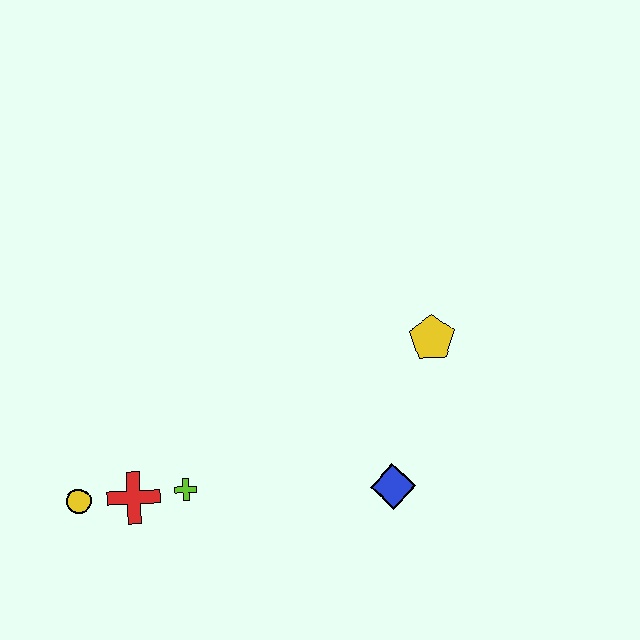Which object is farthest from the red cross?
The yellow pentagon is farthest from the red cross.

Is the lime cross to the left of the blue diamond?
Yes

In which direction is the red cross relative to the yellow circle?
The red cross is to the right of the yellow circle.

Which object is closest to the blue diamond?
The yellow pentagon is closest to the blue diamond.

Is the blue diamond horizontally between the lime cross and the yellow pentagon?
Yes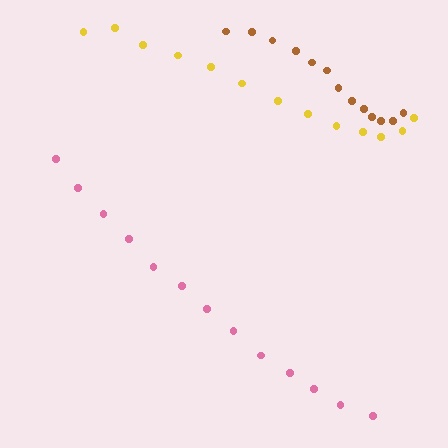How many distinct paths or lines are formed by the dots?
There are 3 distinct paths.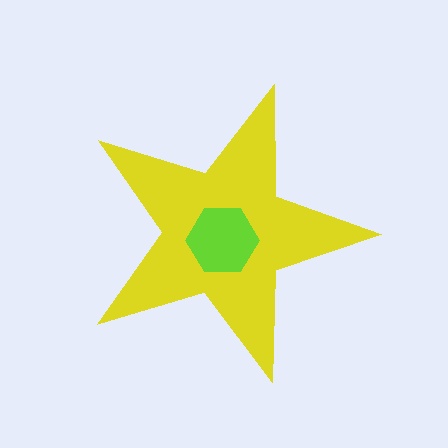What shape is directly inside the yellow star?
The lime hexagon.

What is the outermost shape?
The yellow star.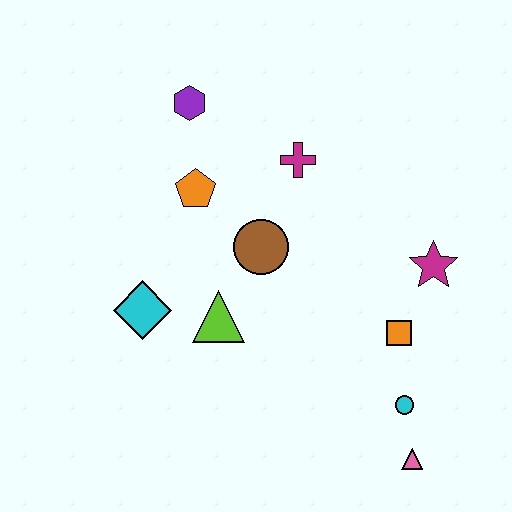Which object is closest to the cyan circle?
The pink triangle is closest to the cyan circle.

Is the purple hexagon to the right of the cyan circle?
No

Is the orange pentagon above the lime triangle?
Yes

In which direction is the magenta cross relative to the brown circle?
The magenta cross is above the brown circle.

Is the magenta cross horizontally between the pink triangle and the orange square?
No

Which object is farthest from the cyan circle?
The purple hexagon is farthest from the cyan circle.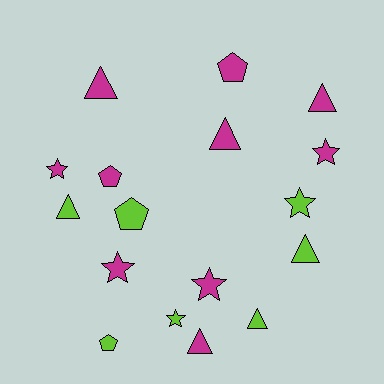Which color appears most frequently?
Magenta, with 10 objects.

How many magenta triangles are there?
There are 4 magenta triangles.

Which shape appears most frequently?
Triangle, with 7 objects.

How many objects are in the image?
There are 17 objects.